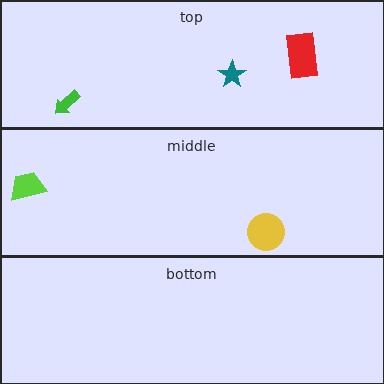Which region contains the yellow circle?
The middle region.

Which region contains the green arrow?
The top region.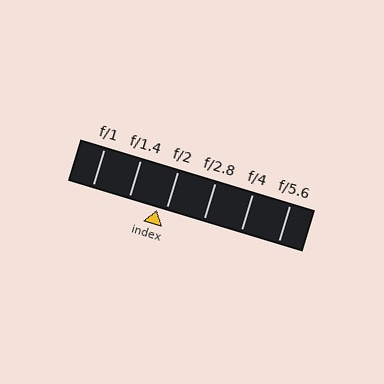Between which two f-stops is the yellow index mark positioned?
The index mark is between f/1.4 and f/2.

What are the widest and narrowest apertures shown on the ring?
The widest aperture shown is f/1 and the narrowest is f/5.6.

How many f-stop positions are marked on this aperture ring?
There are 6 f-stop positions marked.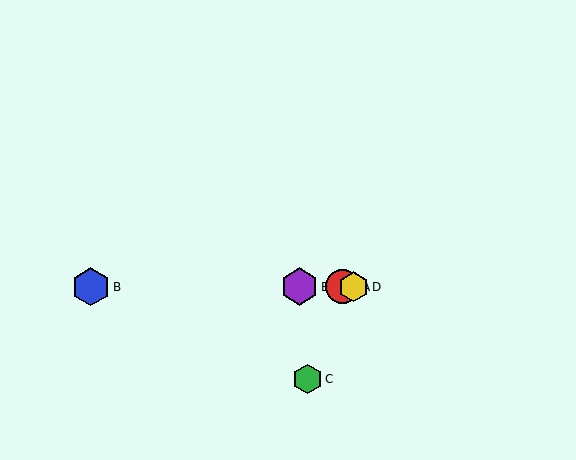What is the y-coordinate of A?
Object A is at y≈287.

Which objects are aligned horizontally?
Objects A, B, D, E are aligned horizontally.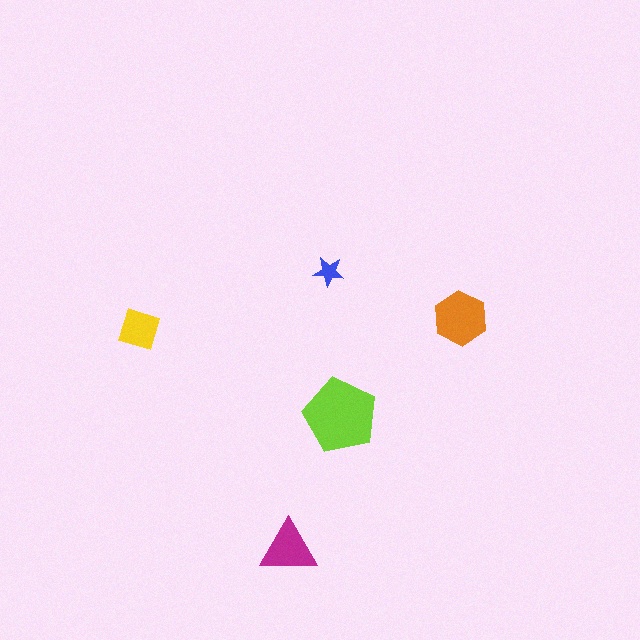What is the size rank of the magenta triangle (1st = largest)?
3rd.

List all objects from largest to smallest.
The lime pentagon, the orange hexagon, the magenta triangle, the yellow square, the blue star.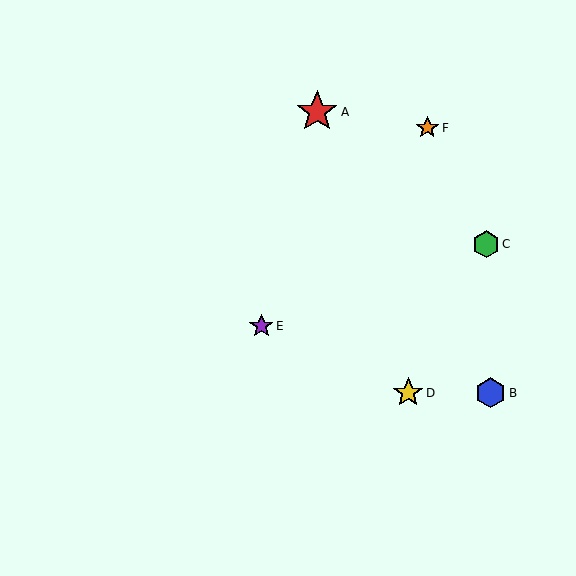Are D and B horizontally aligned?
Yes, both are at y≈393.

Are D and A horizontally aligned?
No, D is at y≈393 and A is at y≈112.